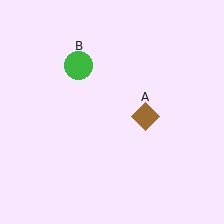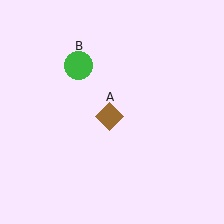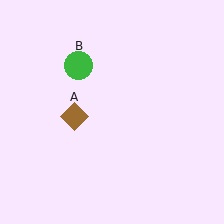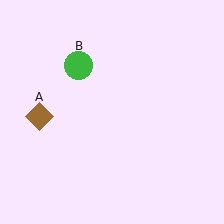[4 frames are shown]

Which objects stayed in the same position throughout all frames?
Green circle (object B) remained stationary.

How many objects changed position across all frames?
1 object changed position: brown diamond (object A).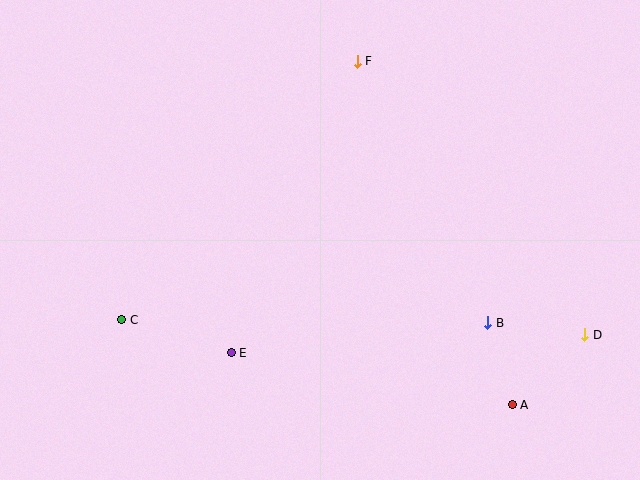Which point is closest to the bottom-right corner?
Point A is closest to the bottom-right corner.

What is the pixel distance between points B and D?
The distance between B and D is 98 pixels.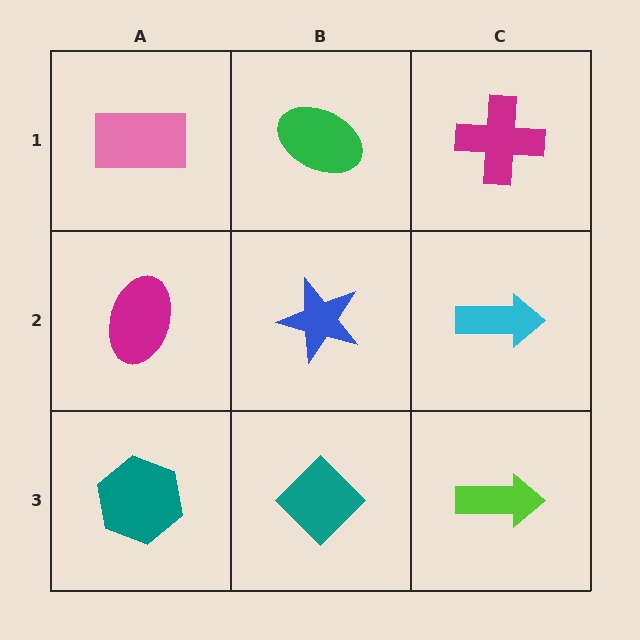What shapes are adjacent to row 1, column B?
A blue star (row 2, column B), a pink rectangle (row 1, column A), a magenta cross (row 1, column C).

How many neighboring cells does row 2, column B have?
4.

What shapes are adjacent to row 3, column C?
A cyan arrow (row 2, column C), a teal diamond (row 3, column B).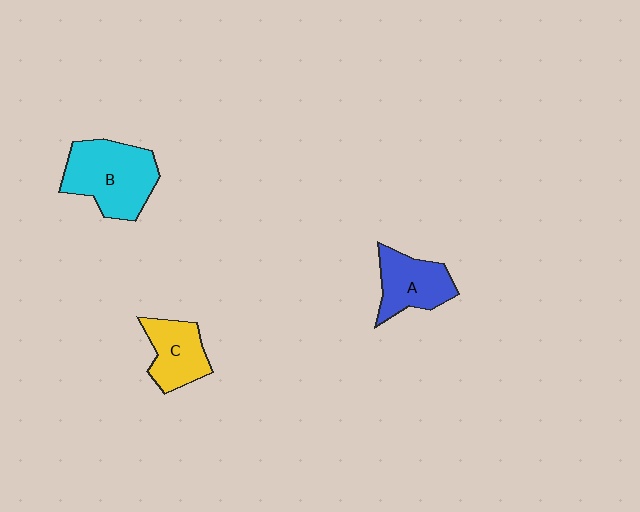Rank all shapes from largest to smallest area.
From largest to smallest: B (cyan), A (blue), C (yellow).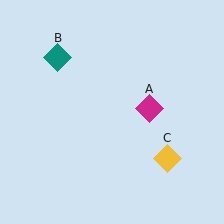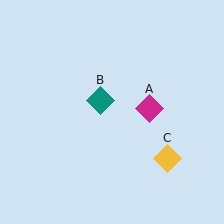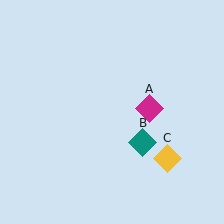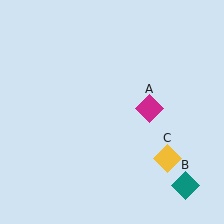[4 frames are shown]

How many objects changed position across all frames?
1 object changed position: teal diamond (object B).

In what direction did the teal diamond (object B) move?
The teal diamond (object B) moved down and to the right.